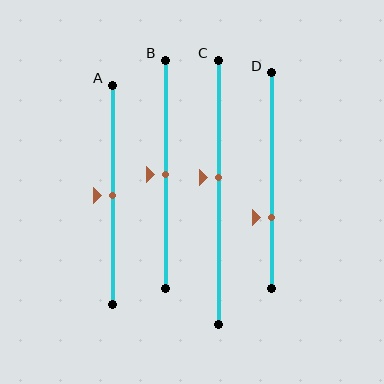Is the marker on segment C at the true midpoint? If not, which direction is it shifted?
No, the marker on segment C is shifted upward by about 5% of the segment length.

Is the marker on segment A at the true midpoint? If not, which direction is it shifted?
Yes, the marker on segment A is at the true midpoint.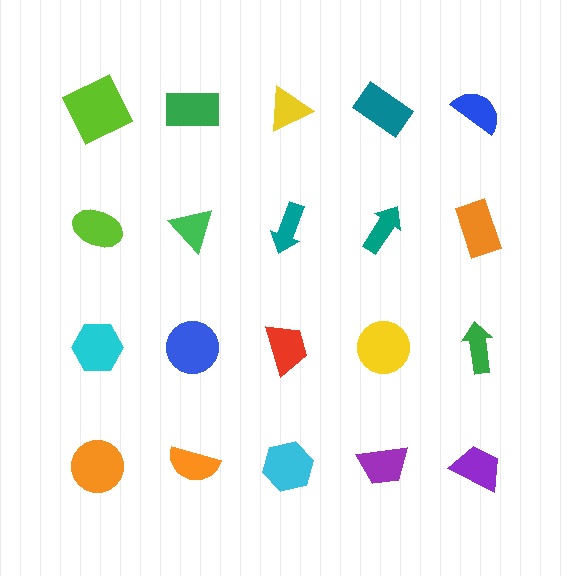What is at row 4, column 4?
A purple trapezoid.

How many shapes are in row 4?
5 shapes.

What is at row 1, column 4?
A teal rectangle.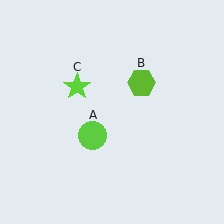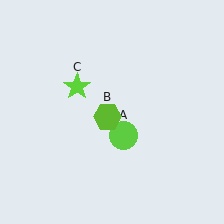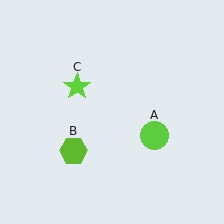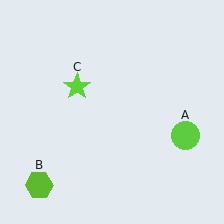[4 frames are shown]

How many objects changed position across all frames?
2 objects changed position: lime circle (object A), lime hexagon (object B).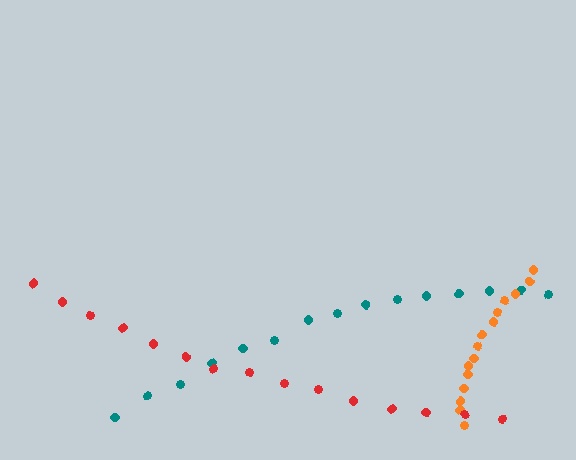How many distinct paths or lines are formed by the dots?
There are 3 distinct paths.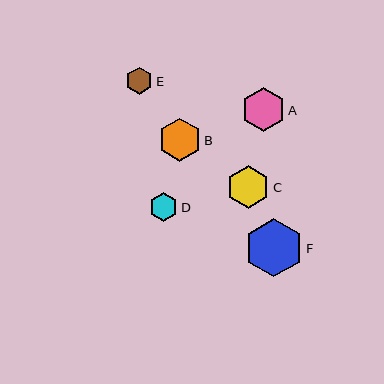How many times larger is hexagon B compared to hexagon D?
Hexagon B is approximately 1.5 times the size of hexagon D.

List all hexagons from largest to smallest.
From largest to smallest: F, A, B, C, D, E.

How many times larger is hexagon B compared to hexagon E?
Hexagon B is approximately 1.6 times the size of hexagon E.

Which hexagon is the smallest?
Hexagon E is the smallest with a size of approximately 27 pixels.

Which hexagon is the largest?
Hexagon F is the largest with a size of approximately 58 pixels.